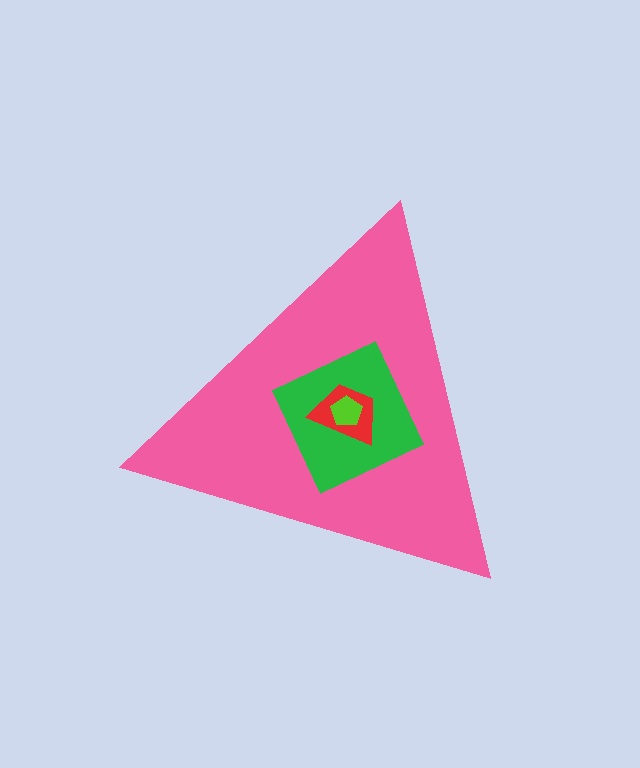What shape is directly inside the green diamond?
The red trapezoid.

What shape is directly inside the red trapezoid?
The lime pentagon.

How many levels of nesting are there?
4.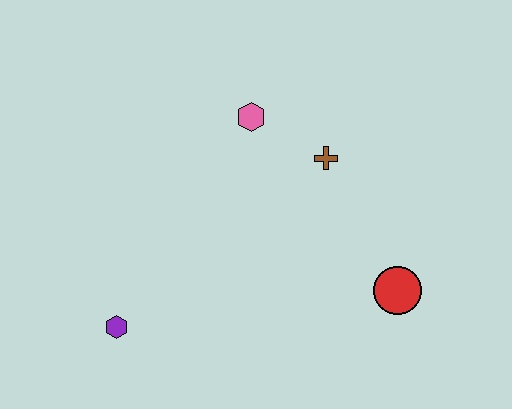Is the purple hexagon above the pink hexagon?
No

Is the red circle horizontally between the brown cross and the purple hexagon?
No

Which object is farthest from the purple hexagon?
The red circle is farthest from the purple hexagon.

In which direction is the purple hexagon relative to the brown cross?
The purple hexagon is to the left of the brown cross.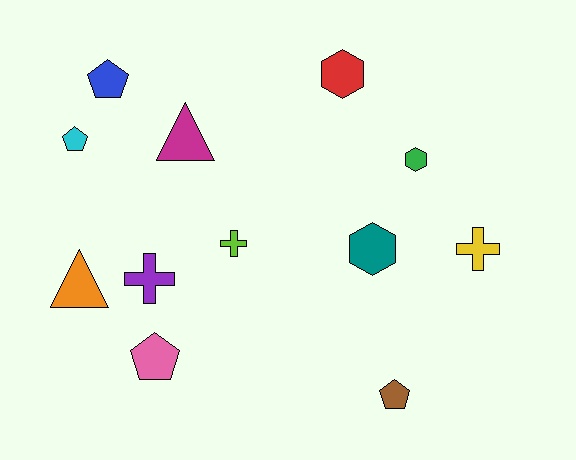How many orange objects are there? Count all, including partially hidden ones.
There is 1 orange object.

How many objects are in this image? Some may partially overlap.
There are 12 objects.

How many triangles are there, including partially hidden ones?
There are 2 triangles.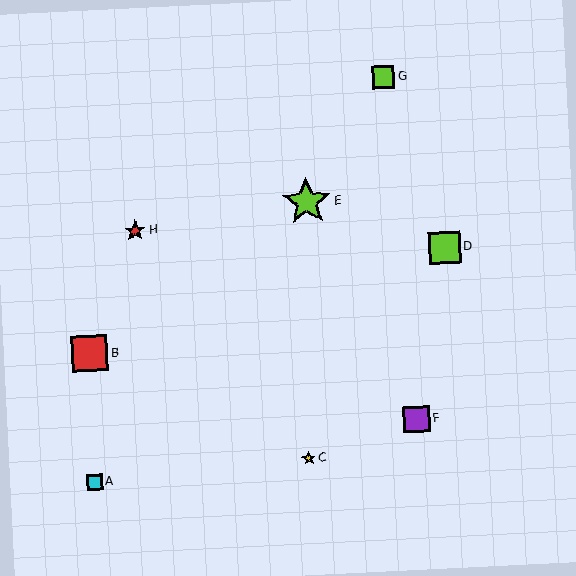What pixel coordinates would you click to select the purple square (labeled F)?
Click at (417, 419) to select the purple square F.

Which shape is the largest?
The lime star (labeled E) is the largest.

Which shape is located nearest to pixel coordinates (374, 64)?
The lime square (labeled G) at (383, 77) is nearest to that location.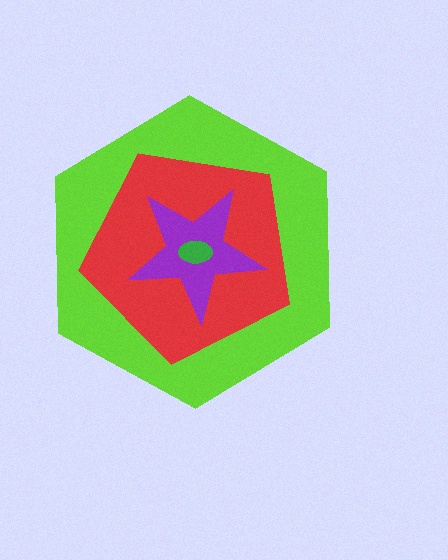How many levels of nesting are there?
4.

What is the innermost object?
The green ellipse.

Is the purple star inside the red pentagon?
Yes.